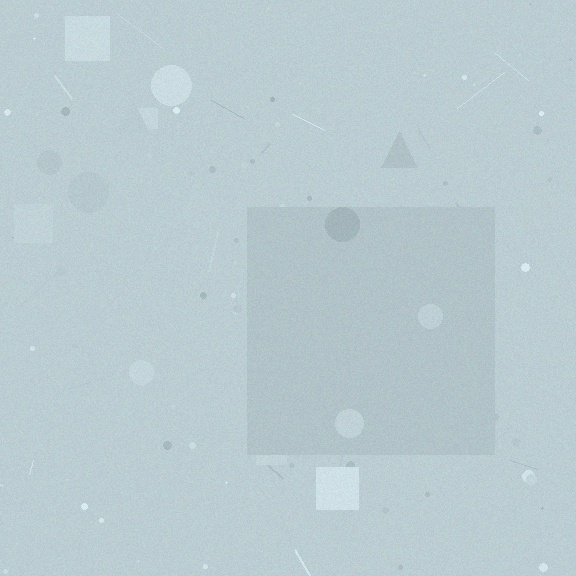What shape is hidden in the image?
A square is hidden in the image.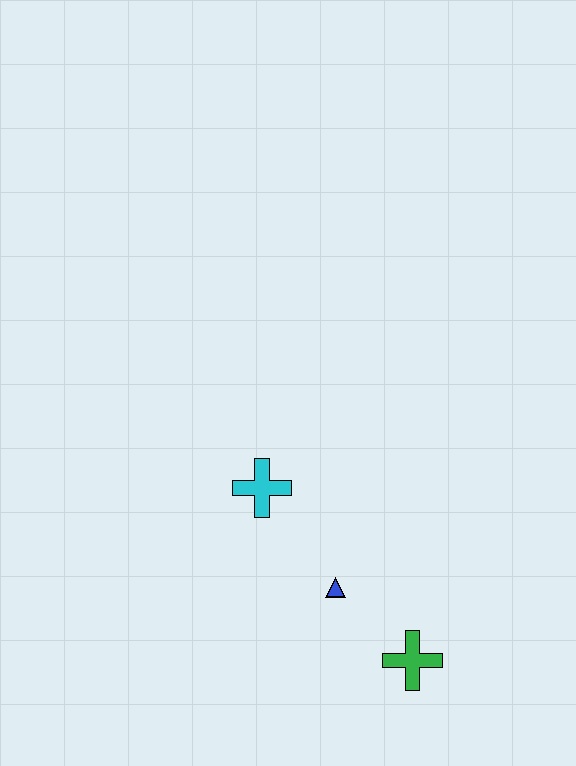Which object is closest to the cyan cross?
The blue triangle is closest to the cyan cross.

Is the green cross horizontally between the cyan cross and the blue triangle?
No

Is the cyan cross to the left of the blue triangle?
Yes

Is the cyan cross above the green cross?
Yes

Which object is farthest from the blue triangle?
The cyan cross is farthest from the blue triangle.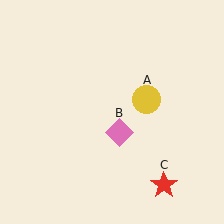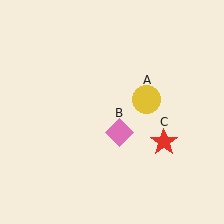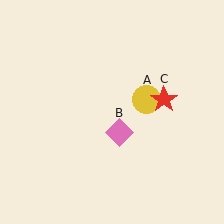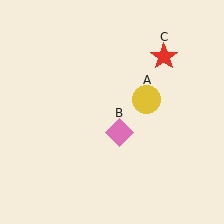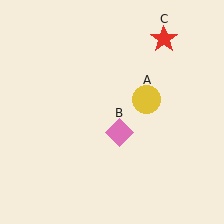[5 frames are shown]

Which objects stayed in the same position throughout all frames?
Yellow circle (object A) and pink diamond (object B) remained stationary.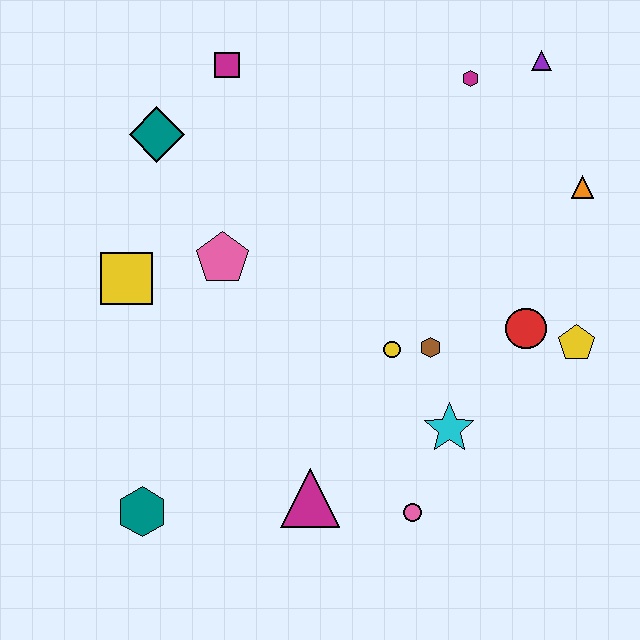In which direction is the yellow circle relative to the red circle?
The yellow circle is to the left of the red circle.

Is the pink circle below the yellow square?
Yes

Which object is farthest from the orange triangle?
The teal hexagon is farthest from the orange triangle.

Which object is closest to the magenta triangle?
The pink circle is closest to the magenta triangle.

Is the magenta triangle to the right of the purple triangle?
No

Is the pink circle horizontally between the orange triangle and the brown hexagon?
No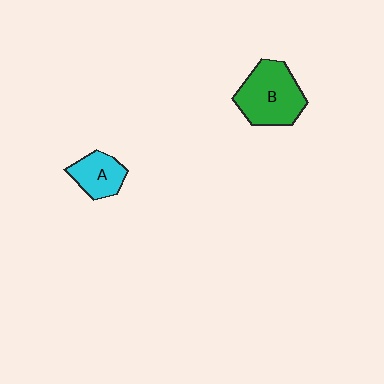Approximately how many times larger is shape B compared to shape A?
Approximately 1.8 times.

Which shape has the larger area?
Shape B (green).